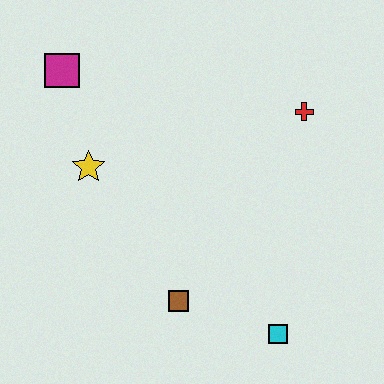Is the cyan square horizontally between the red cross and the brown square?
Yes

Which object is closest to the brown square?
The cyan square is closest to the brown square.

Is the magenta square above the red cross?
Yes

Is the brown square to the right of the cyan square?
No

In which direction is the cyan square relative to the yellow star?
The cyan square is to the right of the yellow star.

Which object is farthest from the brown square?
The magenta square is farthest from the brown square.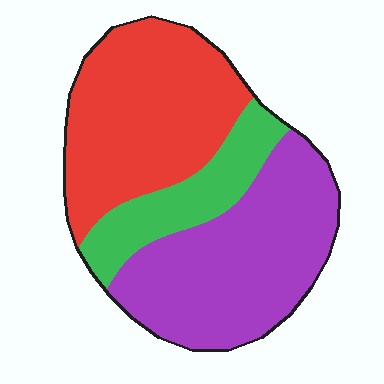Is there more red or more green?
Red.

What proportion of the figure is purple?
Purple takes up about two fifths (2/5) of the figure.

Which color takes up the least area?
Green, at roughly 20%.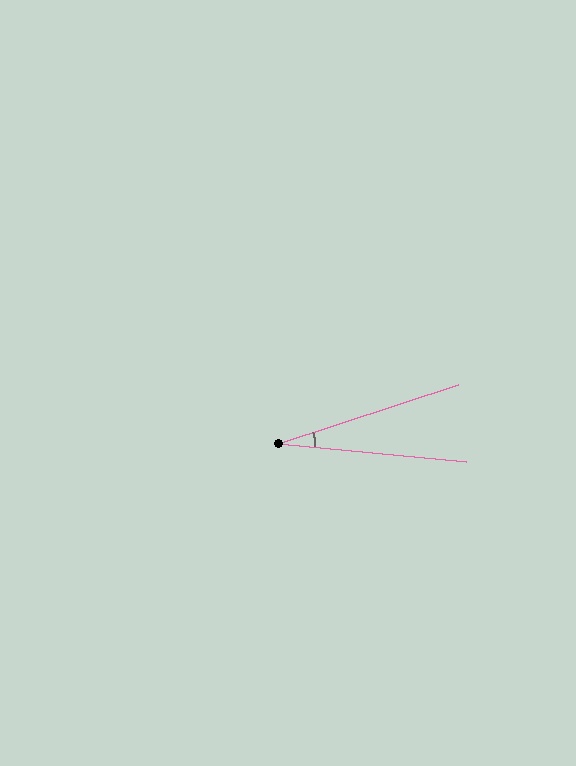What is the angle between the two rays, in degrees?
Approximately 24 degrees.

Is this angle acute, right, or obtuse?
It is acute.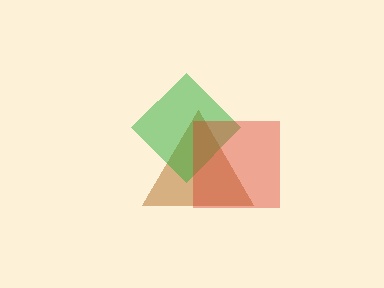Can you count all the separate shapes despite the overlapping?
Yes, there are 3 separate shapes.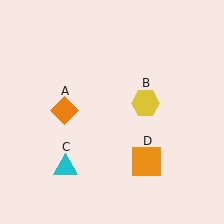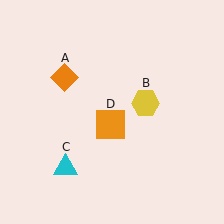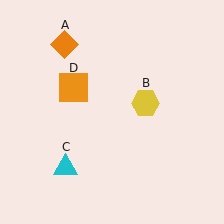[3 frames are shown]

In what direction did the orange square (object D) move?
The orange square (object D) moved up and to the left.